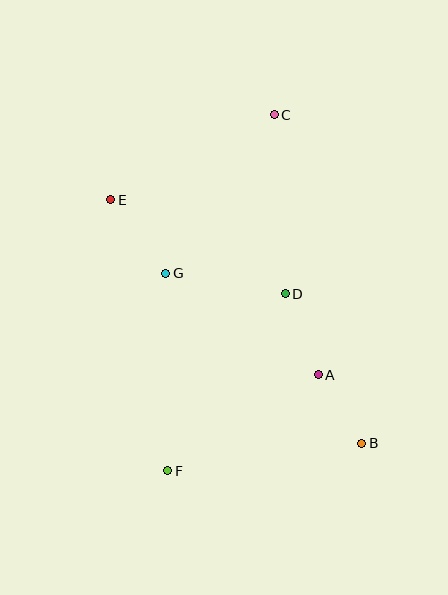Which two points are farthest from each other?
Points C and F are farthest from each other.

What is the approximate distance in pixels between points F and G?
The distance between F and G is approximately 198 pixels.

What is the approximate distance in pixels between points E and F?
The distance between E and F is approximately 277 pixels.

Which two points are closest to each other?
Points A and B are closest to each other.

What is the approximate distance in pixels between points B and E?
The distance between B and E is approximately 350 pixels.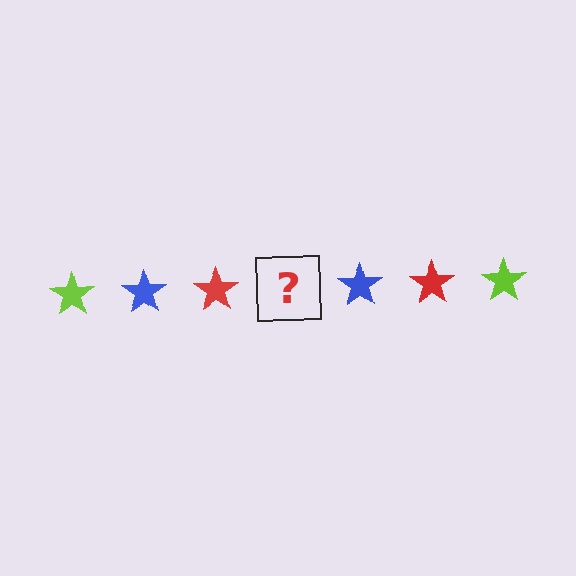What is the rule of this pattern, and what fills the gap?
The rule is that the pattern cycles through lime, blue, red stars. The gap should be filled with a lime star.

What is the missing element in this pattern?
The missing element is a lime star.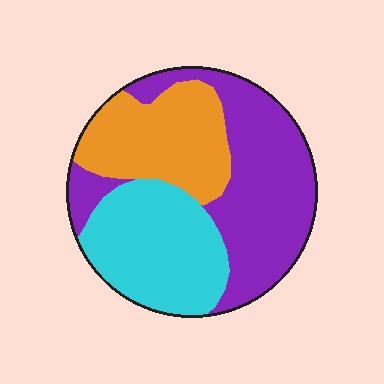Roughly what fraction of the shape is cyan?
Cyan covers around 30% of the shape.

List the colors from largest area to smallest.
From largest to smallest: purple, cyan, orange.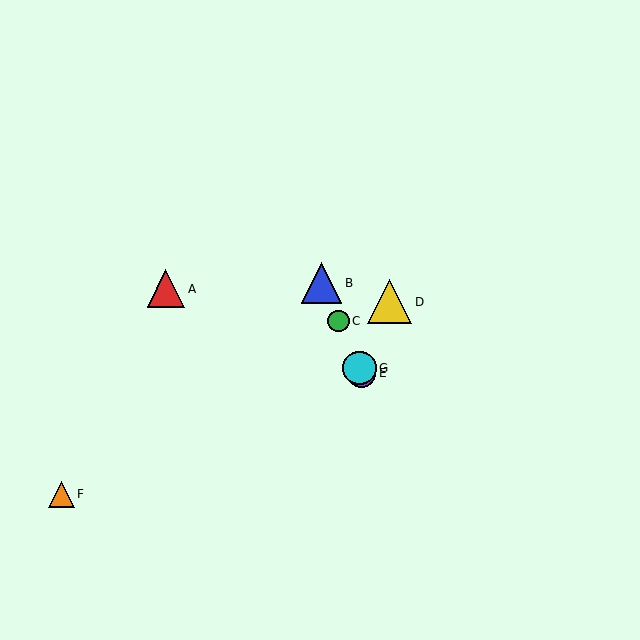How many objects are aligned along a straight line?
4 objects (B, C, E, G) are aligned along a straight line.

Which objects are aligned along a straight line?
Objects B, C, E, G are aligned along a straight line.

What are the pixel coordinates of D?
Object D is at (390, 302).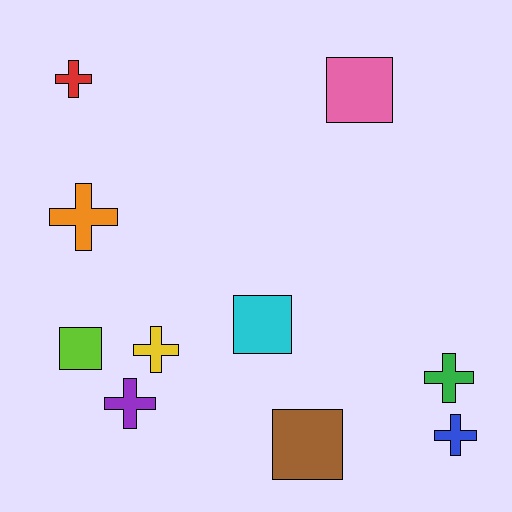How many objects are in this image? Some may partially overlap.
There are 10 objects.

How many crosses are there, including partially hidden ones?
There are 6 crosses.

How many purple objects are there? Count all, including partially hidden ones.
There is 1 purple object.